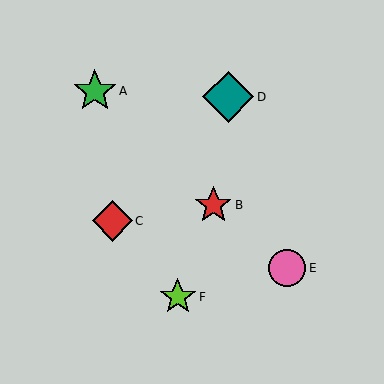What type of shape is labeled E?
Shape E is a pink circle.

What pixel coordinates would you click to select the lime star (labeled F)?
Click at (178, 297) to select the lime star F.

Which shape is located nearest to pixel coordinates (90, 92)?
The green star (labeled A) at (95, 91) is nearest to that location.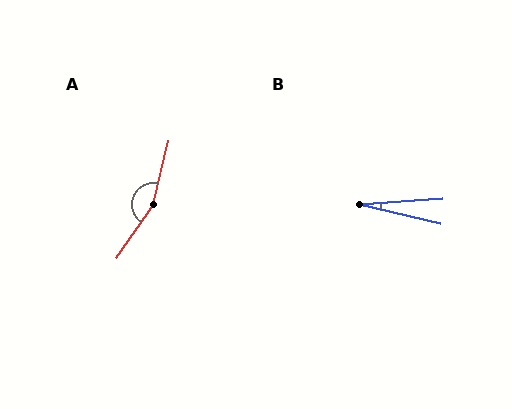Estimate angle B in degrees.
Approximately 17 degrees.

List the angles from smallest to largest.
B (17°), A (158°).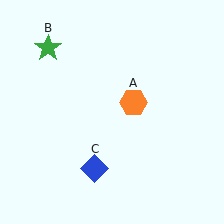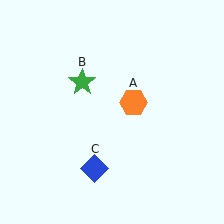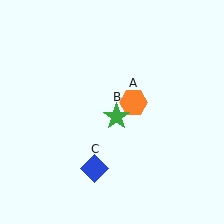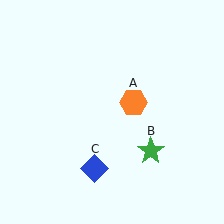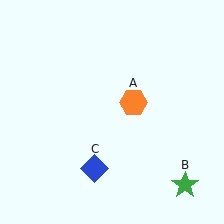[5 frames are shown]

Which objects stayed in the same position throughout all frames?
Orange hexagon (object A) and blue diamond (object C) remained stationary.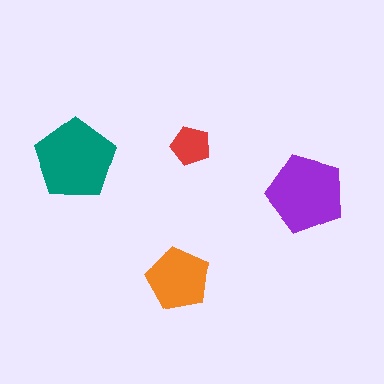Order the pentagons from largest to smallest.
the teal one, the purple one, the orange one, the red one.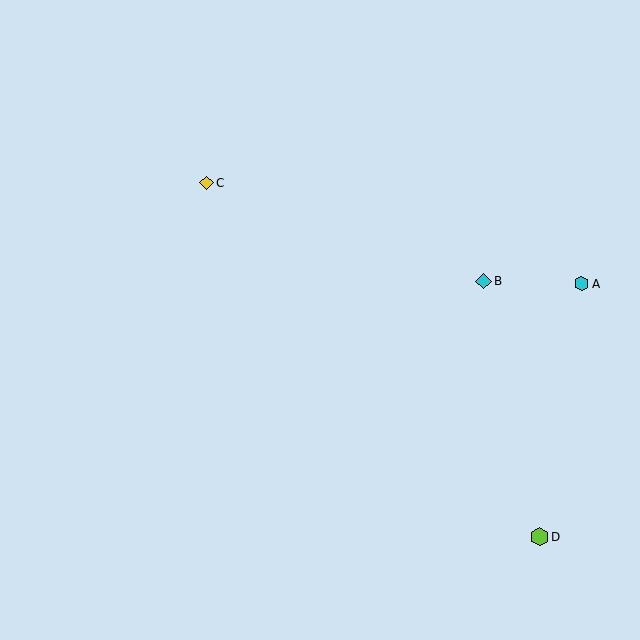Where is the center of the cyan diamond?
The center of the cyan diamond is at (484, 281).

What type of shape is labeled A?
Shape A is a cyan hexagon.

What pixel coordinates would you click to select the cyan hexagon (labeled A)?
Click at (582, 284) to select the cyan hexagon A.